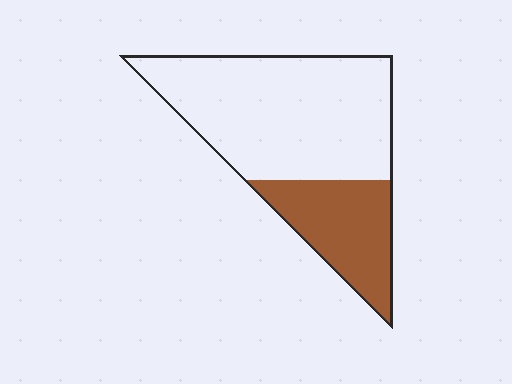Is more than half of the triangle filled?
No.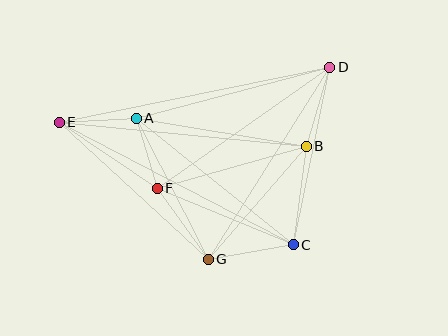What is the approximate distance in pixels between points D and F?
The distance between D and F is approximately 211 pixels.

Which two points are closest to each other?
Points A and F are closest to each other.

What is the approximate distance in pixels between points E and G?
The distance between E and G is approximately 202 pixels.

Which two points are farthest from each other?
Points D and E are farthest from each other.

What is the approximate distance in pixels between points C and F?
The distance between C and F is approximately 148 pixels.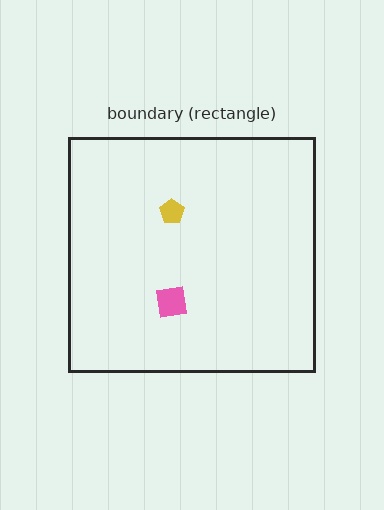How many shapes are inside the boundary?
2 inside, 0 outside.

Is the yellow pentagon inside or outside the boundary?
Inside.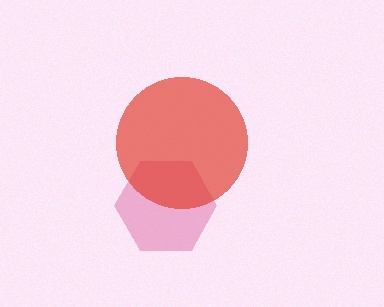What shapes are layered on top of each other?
The layered shapes are: a pink hexagon, a red circle.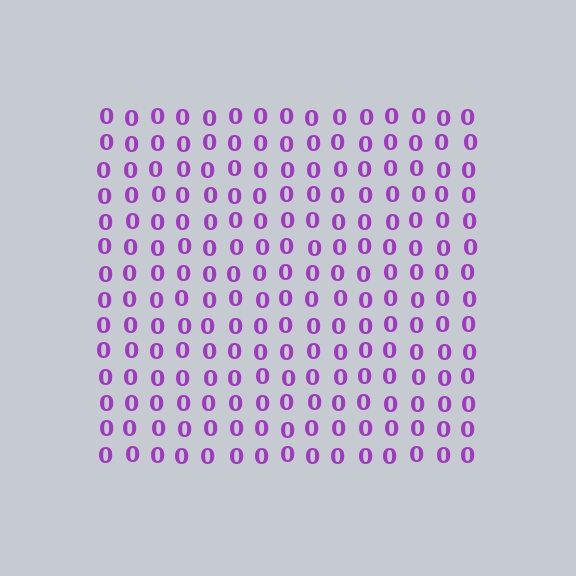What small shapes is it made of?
It is made of small digit 0's.